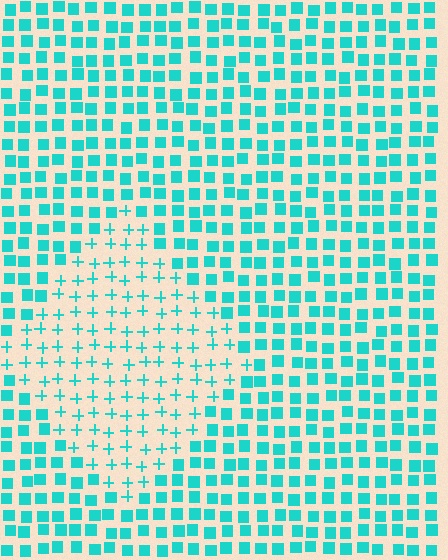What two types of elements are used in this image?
The image uses plus signs inside the diamond region and squares outside it.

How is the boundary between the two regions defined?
The boundary is defined by a change in element shape: plus signs inside vs. squares outside. All elements share the same color and spacing.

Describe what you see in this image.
The image is filled with small cyan elements arranged in a uniform grid. A diamond-shaped region contains plus signs, while the surrounding area contains squares. The boundary is defined purely by the change in element shape.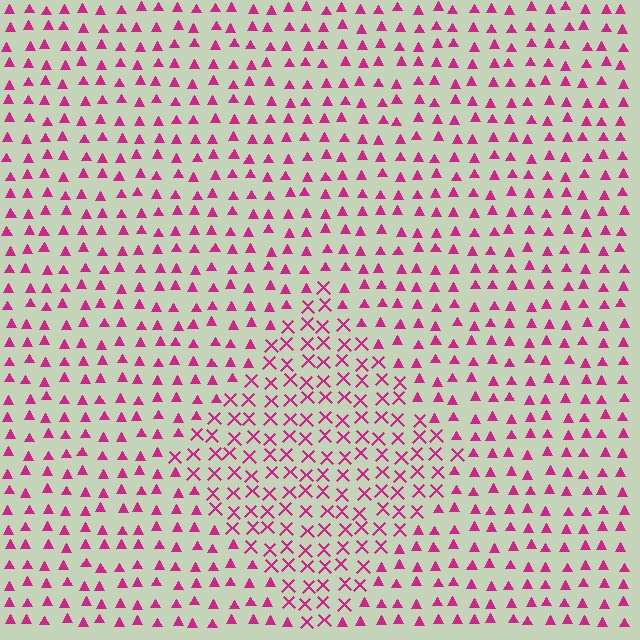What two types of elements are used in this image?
The image uses X marks inside the diamond region and triangles outside it.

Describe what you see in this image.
The image is filled with small magenta elements arranged in a uniform grid. A diamond-shaped region contains X marks, while the surrounding area contains triangles. The boundary is defined purely by the change in element shape.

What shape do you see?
I see a diamond.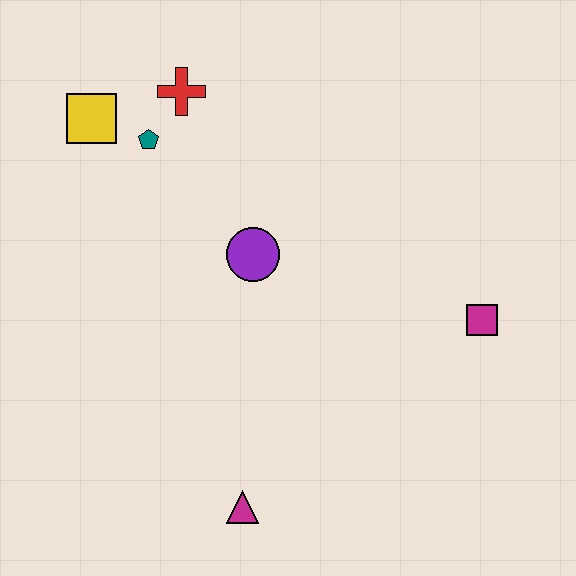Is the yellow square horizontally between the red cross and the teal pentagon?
No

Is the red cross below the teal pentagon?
No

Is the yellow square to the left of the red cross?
Yes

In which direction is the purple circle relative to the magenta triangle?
The purple circle is above the magenta triangle.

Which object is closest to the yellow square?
The teal pentagon is closest to the yellow square.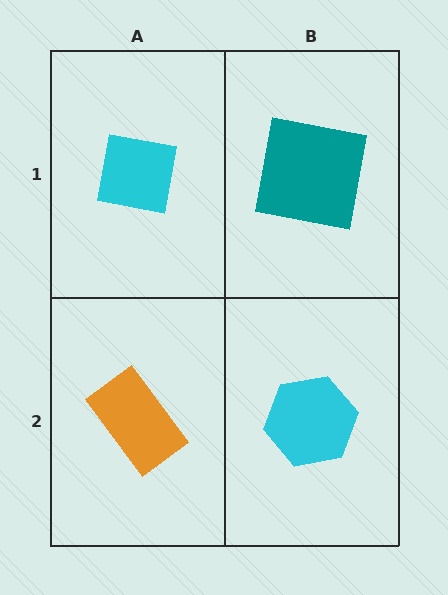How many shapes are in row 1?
2 shapes.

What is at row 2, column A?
An orange rectangle.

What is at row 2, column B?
A cyan hexagon.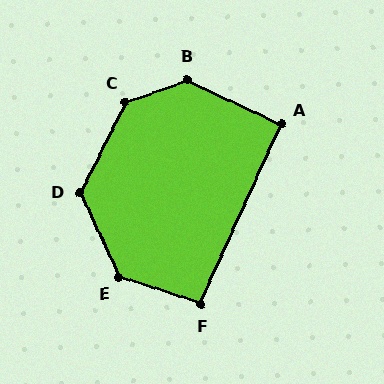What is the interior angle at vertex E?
Approximately 133 degrees (obtuse).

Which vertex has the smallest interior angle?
A, at approximately 91 degrees.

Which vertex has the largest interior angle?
C, at approximately 136 degrees.